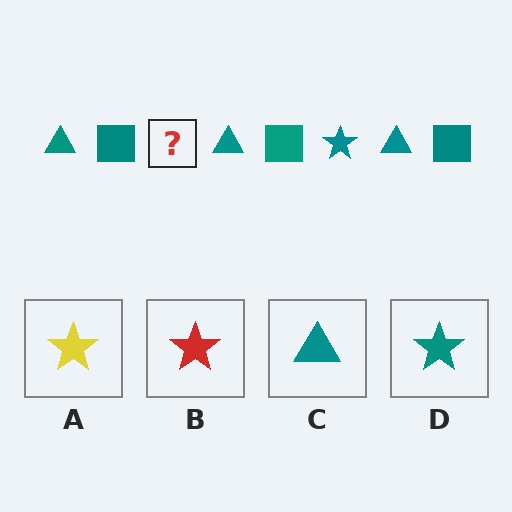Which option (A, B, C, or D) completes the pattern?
D.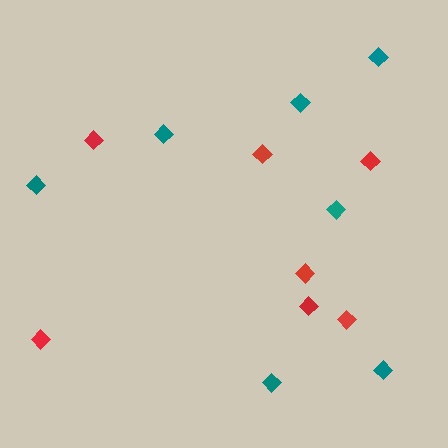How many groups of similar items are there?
There are 2 groups: one group of red diamonds (7) and one group of teal diamonds (7).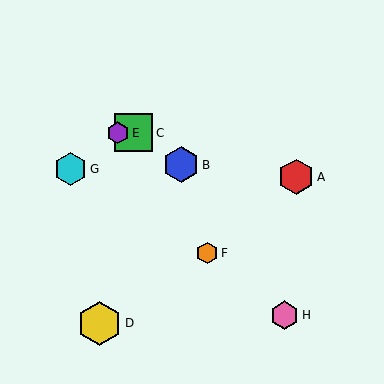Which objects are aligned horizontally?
Objects C, E are aligned horizontally.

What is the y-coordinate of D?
Object D is at y≈323.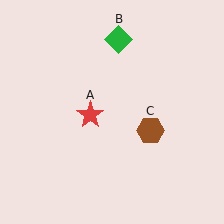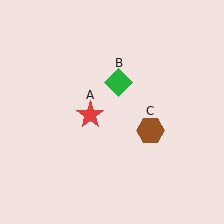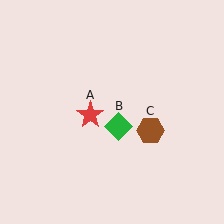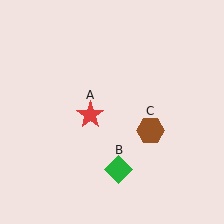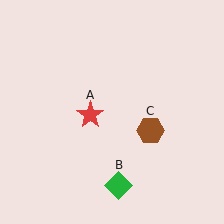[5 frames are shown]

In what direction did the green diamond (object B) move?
The green diamond (object B) moved down.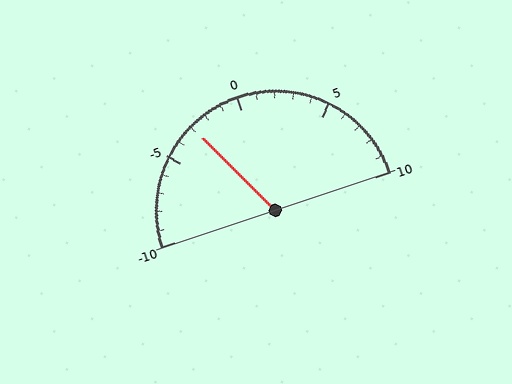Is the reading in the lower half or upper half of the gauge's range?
The reading is in the lower half of the range (-10 to 10).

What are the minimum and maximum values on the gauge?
The gauge ranges from -10 to 10.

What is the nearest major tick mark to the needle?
The nearest major tick mark is -5.